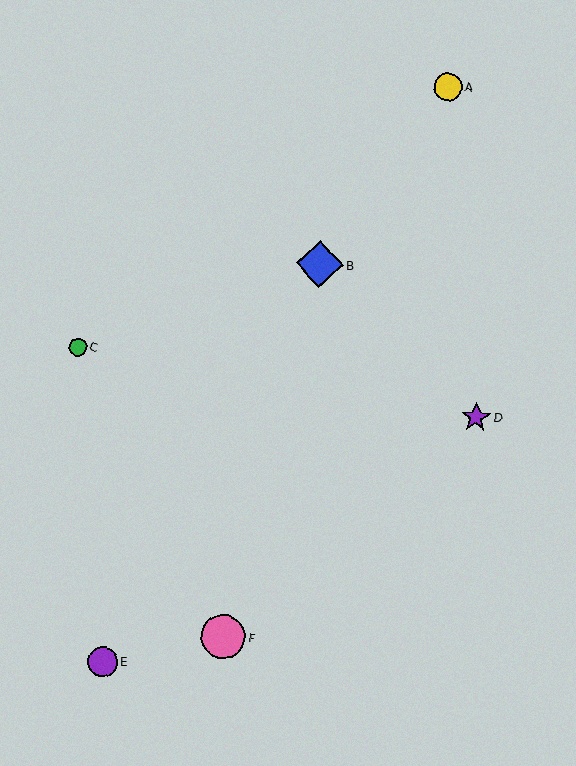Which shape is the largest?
The blue diamond (labeled B) is the largest.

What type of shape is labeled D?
Shape D is a purple star.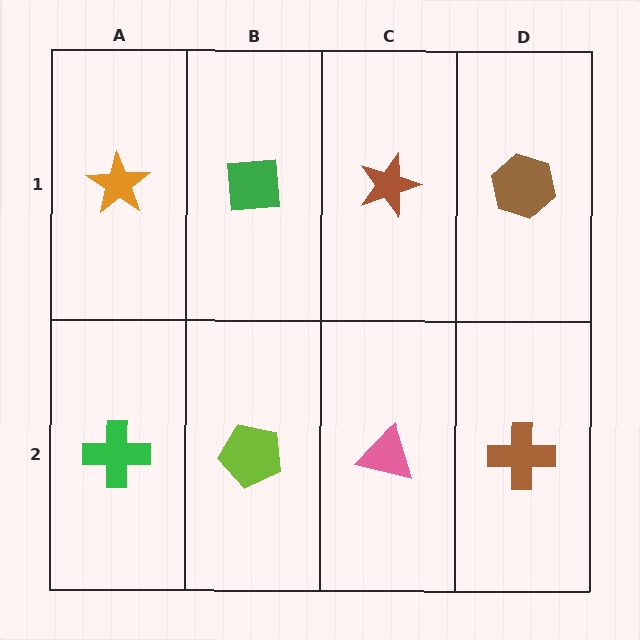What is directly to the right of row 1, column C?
A brown hexagon.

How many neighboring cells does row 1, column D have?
2.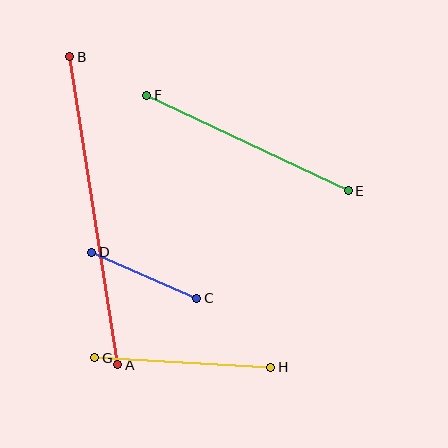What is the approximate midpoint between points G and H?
The midpoint is at approximately (183, 363) pixels.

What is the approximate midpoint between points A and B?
The midpoint is at approximately (94, 211) pixels.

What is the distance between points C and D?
The distance is approximately 115 pixels.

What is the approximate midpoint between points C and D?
The midpoint is at approximately (144, 275) pixels.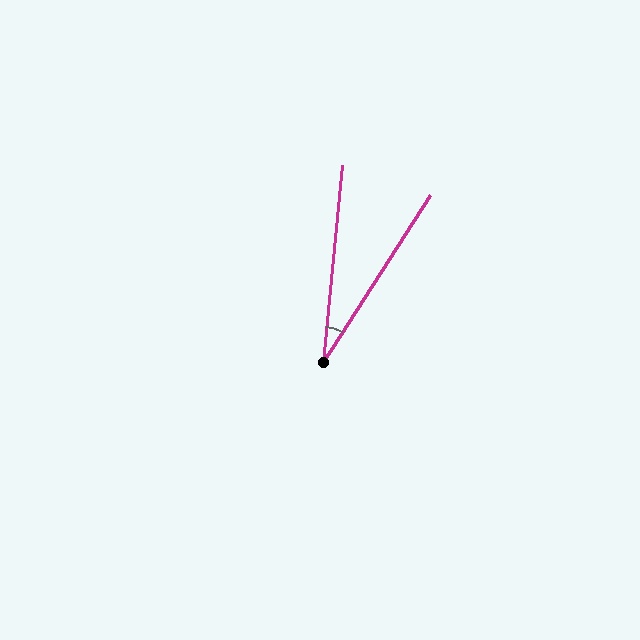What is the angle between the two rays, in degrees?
Approximately 27 degrees.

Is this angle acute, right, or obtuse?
It is acute.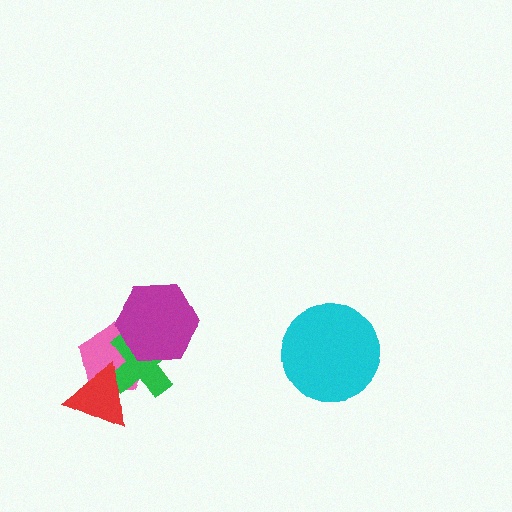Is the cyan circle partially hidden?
No, no other shape covers it.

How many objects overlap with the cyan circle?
0 objects overlap with the cyan circle.